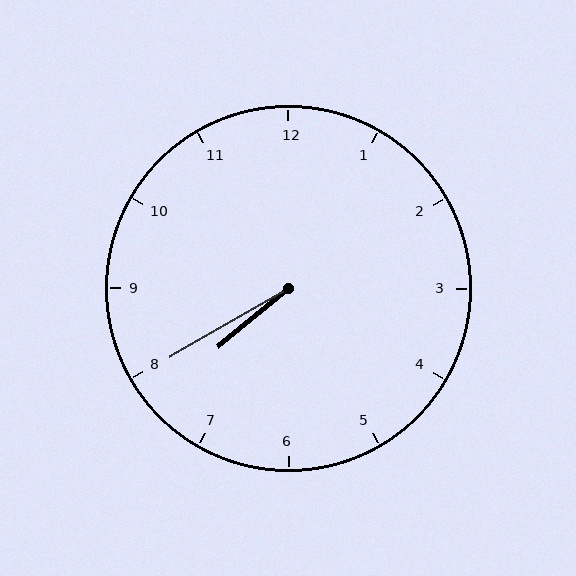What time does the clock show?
7:40.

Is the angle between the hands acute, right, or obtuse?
It is acute.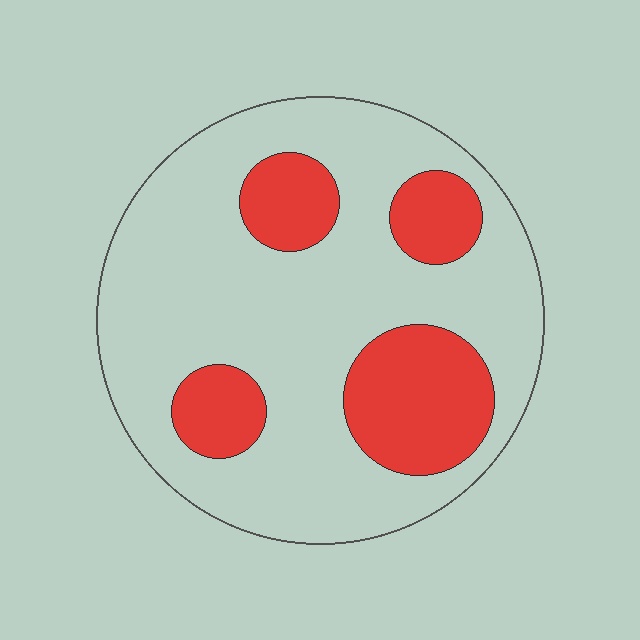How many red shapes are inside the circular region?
4.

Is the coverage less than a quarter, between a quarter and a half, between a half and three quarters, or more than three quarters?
Between a quarter and a half.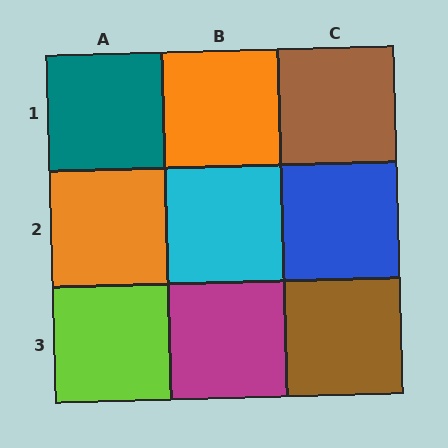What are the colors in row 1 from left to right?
Teal, orange, brown.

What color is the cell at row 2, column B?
Cyan.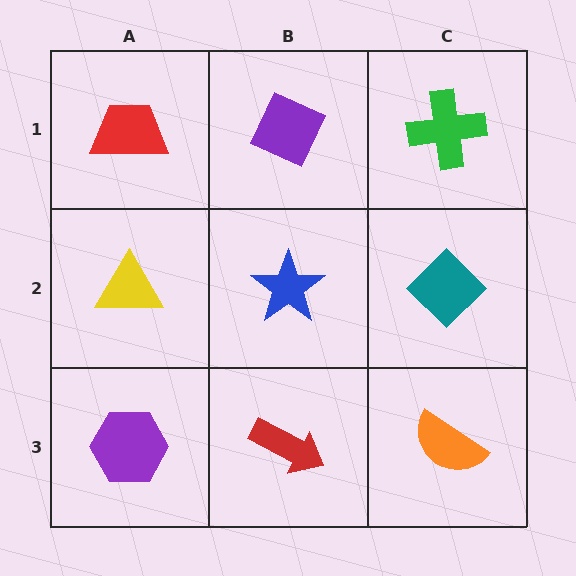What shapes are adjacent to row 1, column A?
A yellow triangle (row 2, column A), a purple diamond (row 1, column B).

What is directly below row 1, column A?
A yellow triangle.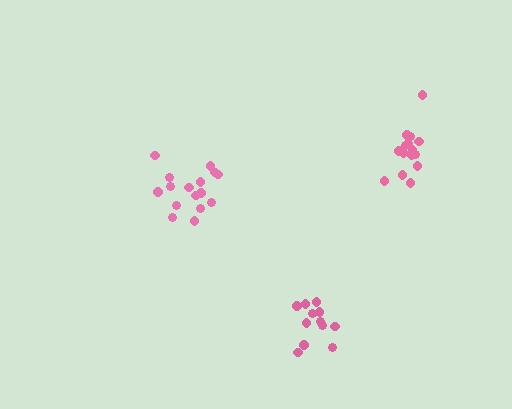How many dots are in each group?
Group 1: 15 dots, Group 2: 16 dots, Group 3: 13 dots (44 total).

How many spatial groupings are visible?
There are 3 spatial groupings.